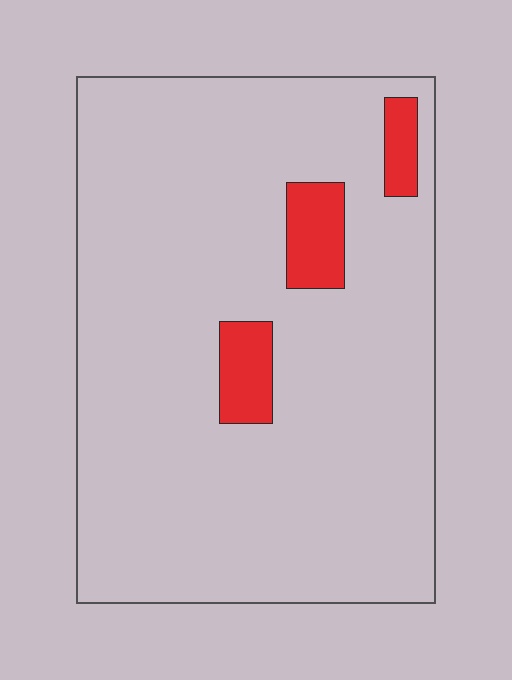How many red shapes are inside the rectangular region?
3.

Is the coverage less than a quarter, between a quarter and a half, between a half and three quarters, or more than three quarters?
Less than a quarter.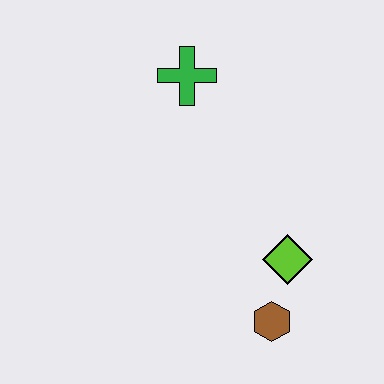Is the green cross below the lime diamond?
No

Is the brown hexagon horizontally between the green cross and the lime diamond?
Yes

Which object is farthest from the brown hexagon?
The green cross is farthest from the brown hexagon.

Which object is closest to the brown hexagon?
The lime diamond is closest to the brown hexagon.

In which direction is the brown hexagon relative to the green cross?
The brown hexagon is below the green cross.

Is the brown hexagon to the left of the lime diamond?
Yes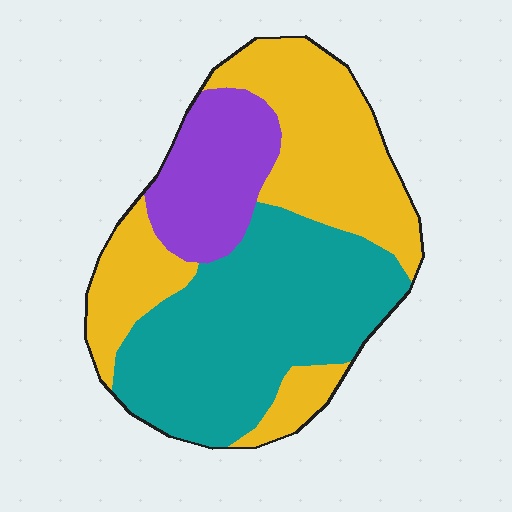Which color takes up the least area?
Purple, at roughly 15%.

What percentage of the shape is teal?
Teal covers about 45% of the shape.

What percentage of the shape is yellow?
Yellow takes up between a third and a half of the shape.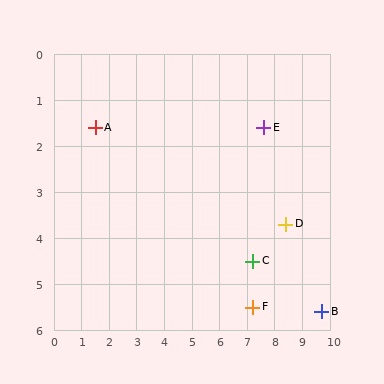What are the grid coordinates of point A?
Point A is at approximately (1.5, 1.6).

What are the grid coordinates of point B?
Point B is at approximately (9.7, 5.6).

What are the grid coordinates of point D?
Point D is at approximately (8.4, 3.7).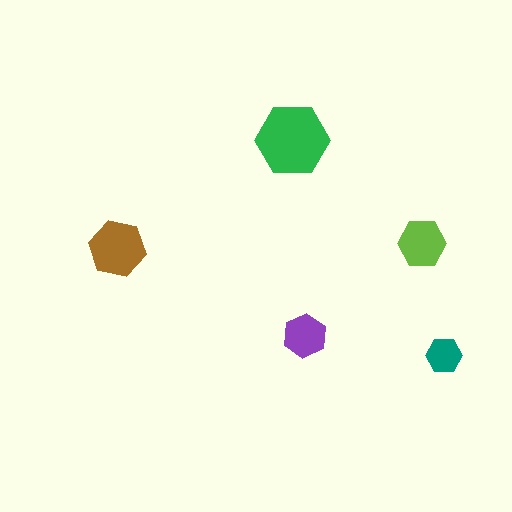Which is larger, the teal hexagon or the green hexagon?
The green one.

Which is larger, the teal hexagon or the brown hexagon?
The brown one.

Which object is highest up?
The green hexagon is topmost.